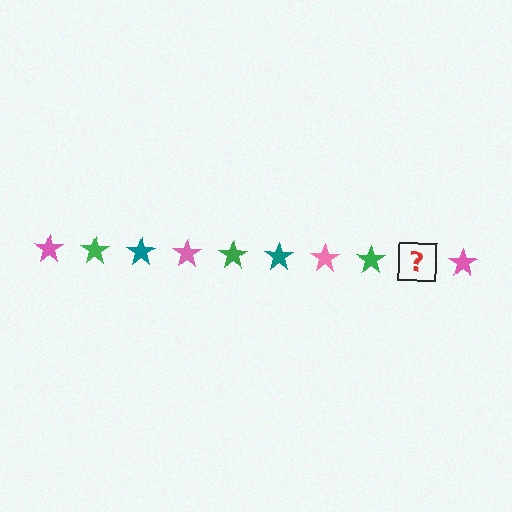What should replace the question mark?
The question mark should be replaced with a teal star.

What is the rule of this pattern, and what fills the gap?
The rule is that the pattern cycles through pink, green, teal stars. The gap should be filled with a teal star.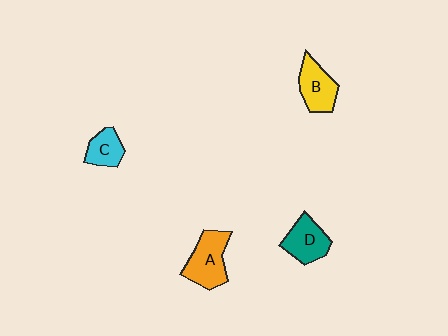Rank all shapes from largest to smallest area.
From largest to smallest: A (orange), D (teal), B (yellow), C (cyan).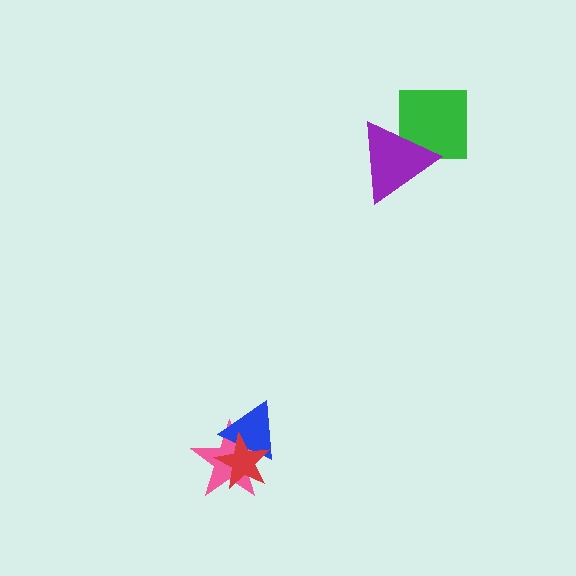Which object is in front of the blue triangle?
The red star is in front of the blue triangle.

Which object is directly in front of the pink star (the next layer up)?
The blue triangle is directly in front of the pink star.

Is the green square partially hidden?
Yes, it is partially covered by another shape.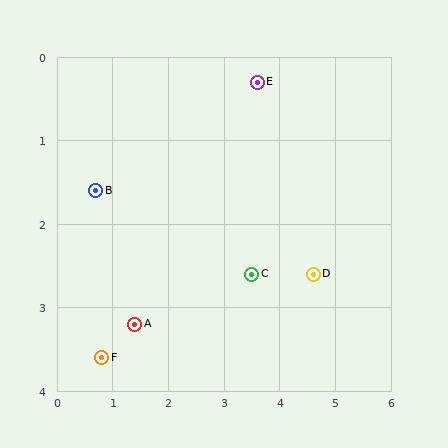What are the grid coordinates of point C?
Point C is at approximately (3.5, 2.6).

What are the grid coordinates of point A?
Point A is at approximately (1.4, 3.2).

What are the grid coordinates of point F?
Point F is at approximately (0.8, 3.6).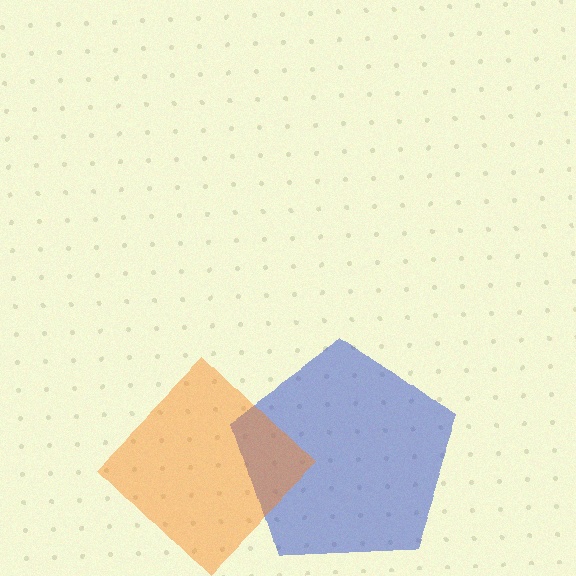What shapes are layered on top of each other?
The layered shapes are: a blue pentagon, an orange diamond.